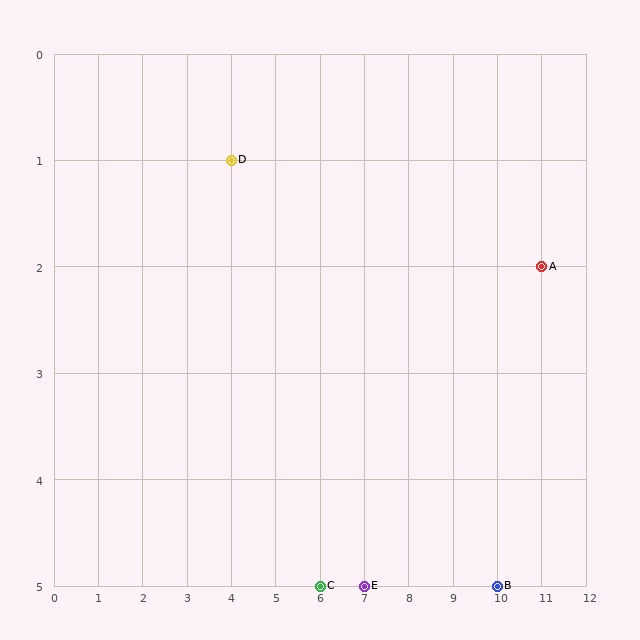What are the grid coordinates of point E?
Point E is at grid coordinates (7, 5).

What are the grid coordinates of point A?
Point A is at grid coordinates (11, 2).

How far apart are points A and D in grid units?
Points A and D are 7 columns and 1 row apart (about 7.1 grid units diagonally).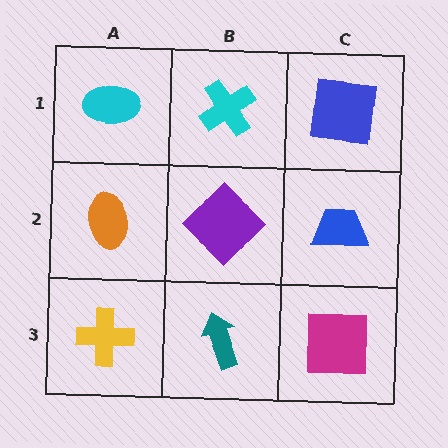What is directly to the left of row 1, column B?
A cyan ellipse.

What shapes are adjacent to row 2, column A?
A cyan ellipse (row 1, column A), a yellow cross (row 3, column A), a purple diamond (row 2, column B).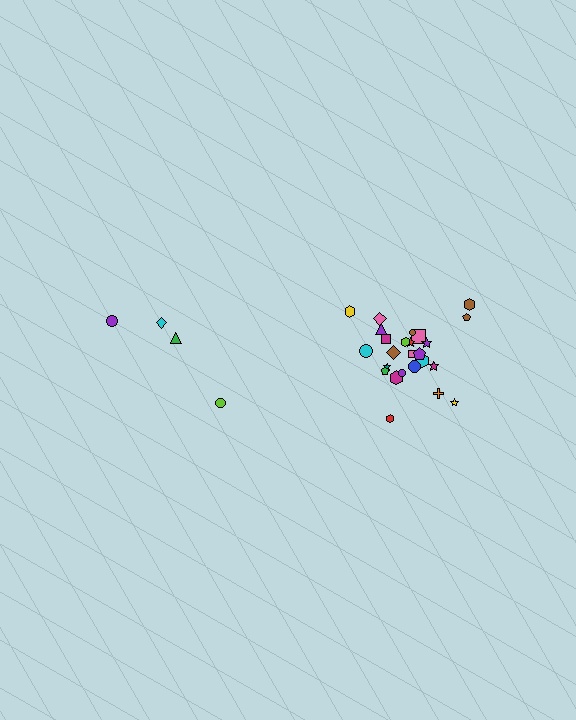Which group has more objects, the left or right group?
The right group.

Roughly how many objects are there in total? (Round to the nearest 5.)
Roughly 30 objects in total.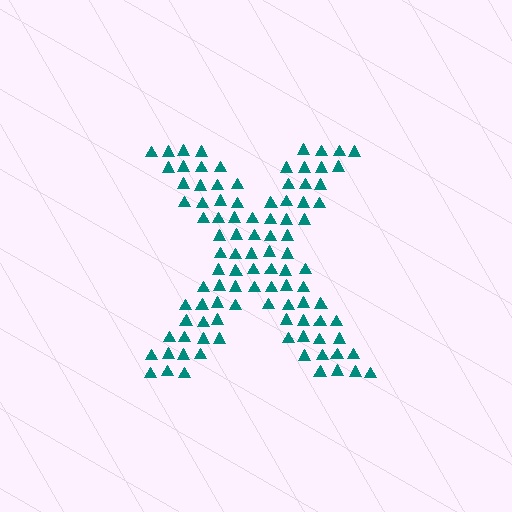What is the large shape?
The large shape is the letter X.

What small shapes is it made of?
It is made of small triangles.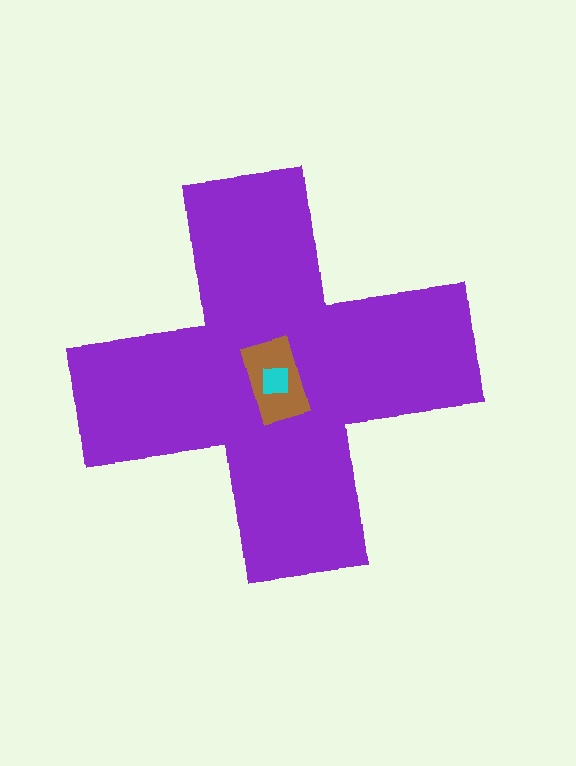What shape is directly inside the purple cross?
The brown rectangle.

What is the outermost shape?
The purple cross.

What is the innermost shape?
The cyan square.